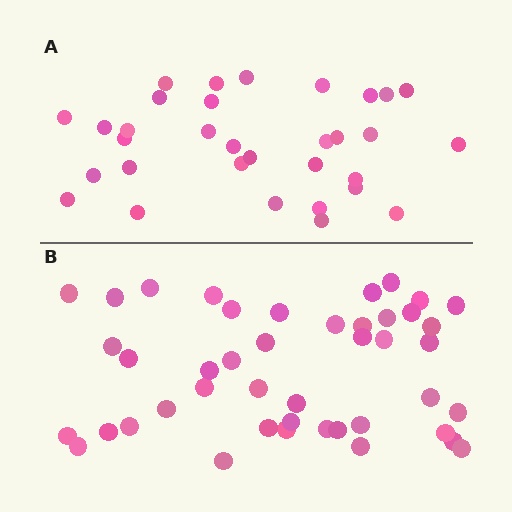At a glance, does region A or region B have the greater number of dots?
Region B (the bottom region) has more dots.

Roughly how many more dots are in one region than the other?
Region B has roughly 12 or so more dots than region A.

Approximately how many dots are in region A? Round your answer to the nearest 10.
About 30 dots. (The exact count is 32, which rounds to 30.)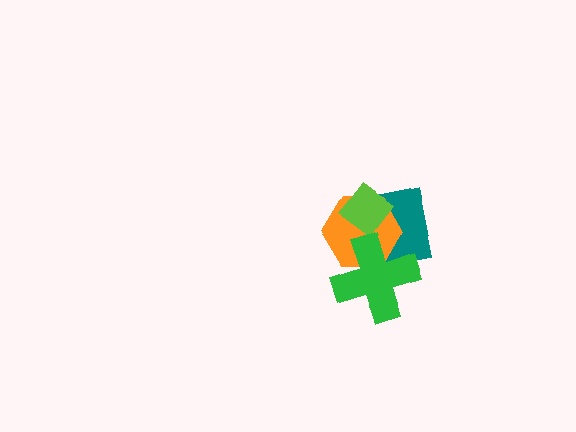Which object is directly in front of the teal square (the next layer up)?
The orange hexagon is directly in front of the teal square.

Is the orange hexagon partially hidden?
Yes, it is partially covered by another shape.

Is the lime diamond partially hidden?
No, no other shape covers it.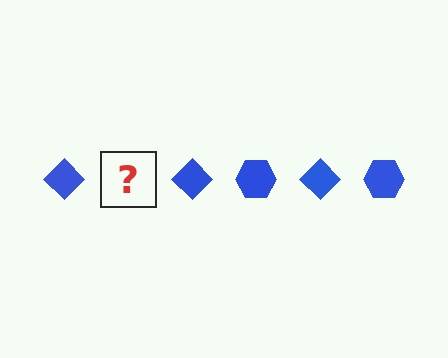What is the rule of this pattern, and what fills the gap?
The rule is that the pattern cycles through diamond, hexagon shapes in blue. The gap should be filled with a blue hexagon.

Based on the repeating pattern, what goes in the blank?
The blank should be a blue hexagon.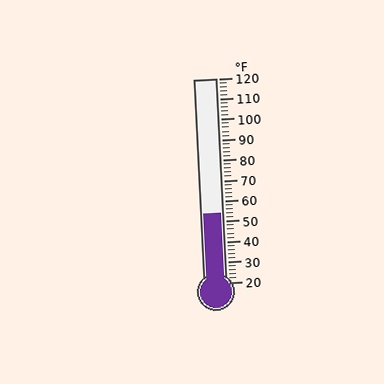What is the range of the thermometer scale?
The thermometer scale ranges from 20°F to 120°F.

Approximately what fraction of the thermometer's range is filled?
The thermometer is filled to approximately 35% of its range.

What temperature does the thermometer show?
The thermometer shows approximately 54°F.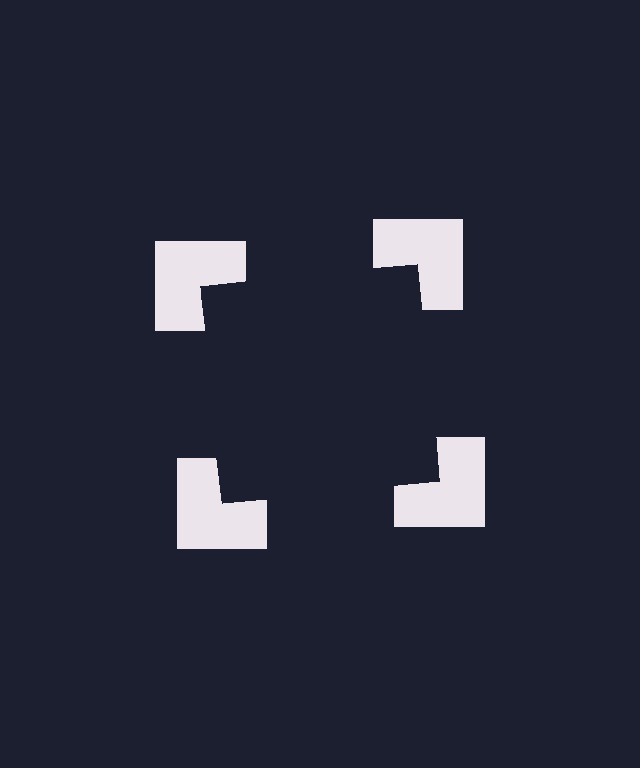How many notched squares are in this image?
There are 4 — one at each vertex of the illusory square.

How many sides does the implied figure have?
4 sides.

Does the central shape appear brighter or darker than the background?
It typically appears slightly darker than the background, even though no actual brightness change is drawn.